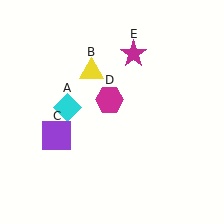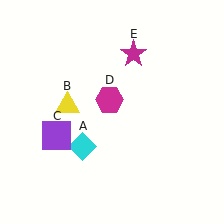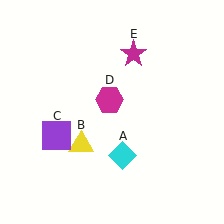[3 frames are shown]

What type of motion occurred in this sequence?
The cyan diamond (object A), yellow triangle (object B) rotated counterclockwise around the center of the scene.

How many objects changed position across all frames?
2 objects changed position: cyan diamond (object A), yellow triangle (object B).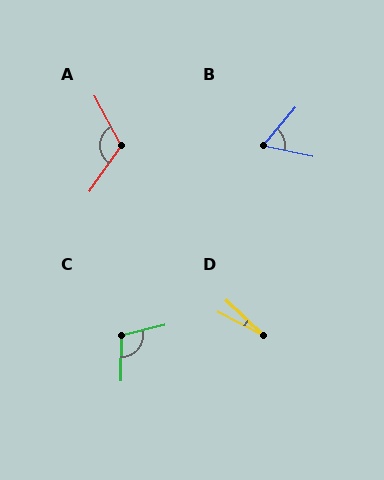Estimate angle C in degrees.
Approximately 104 degrees.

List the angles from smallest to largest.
D (16°), B (61°), C (104°), A (117°).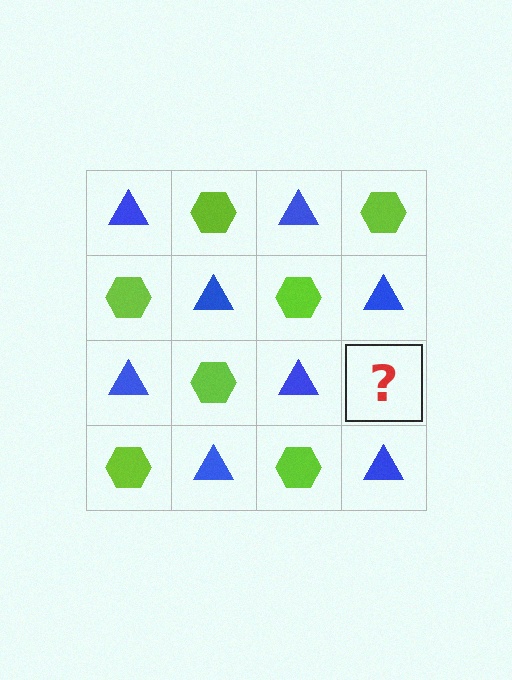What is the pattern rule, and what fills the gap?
The rule is that it alternates blue triangle and lime hexagon in a checkerboard pattern. The gap should be filled with a lime hexagon.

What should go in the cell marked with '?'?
The missing cell should contain a lime hexagon.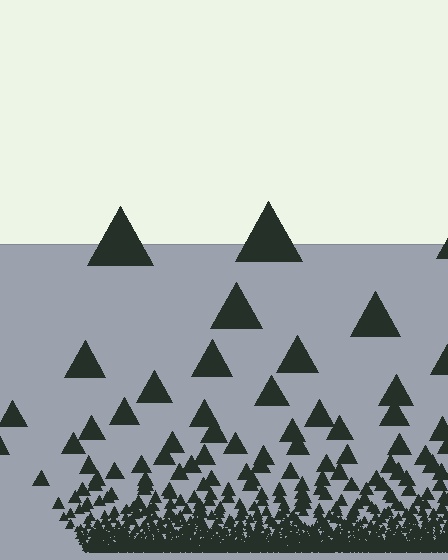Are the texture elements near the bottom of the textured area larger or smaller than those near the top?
Smaller. The gradient is inverted — elements near the bottom are smaller and denser.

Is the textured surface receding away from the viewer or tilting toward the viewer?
The surface appears to tilt toward the viewer. Texture elements get larger and sparser toward the top.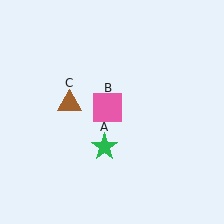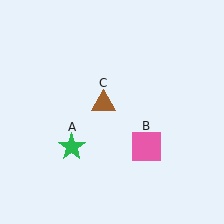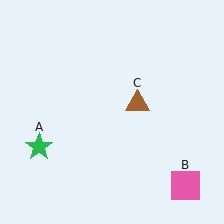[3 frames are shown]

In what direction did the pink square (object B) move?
The pink square (object B) moved down and to the right.